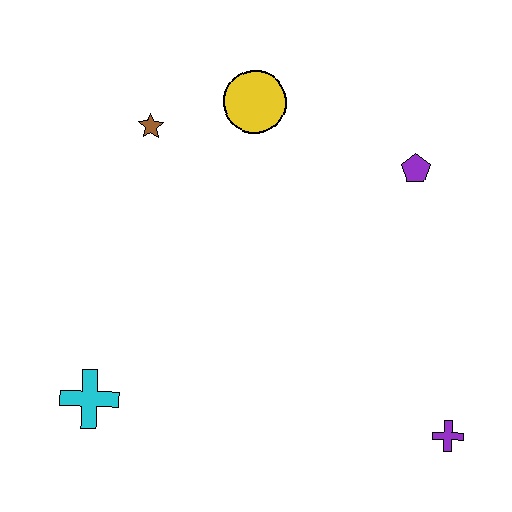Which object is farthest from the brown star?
The purple cross is farthest from the brown star.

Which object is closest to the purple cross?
The purple pentagon is closest to the purple cross.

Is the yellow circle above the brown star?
Yes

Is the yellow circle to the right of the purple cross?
No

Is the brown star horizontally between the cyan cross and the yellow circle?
Yes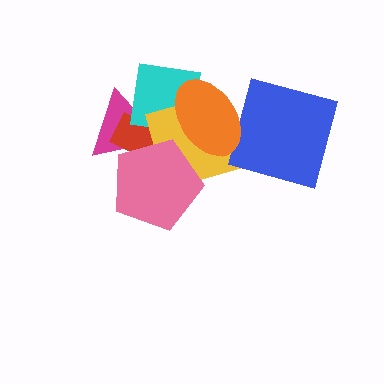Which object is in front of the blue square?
The orange ellipse is in front of the blue square.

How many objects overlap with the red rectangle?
4 objects overlap with the red rectangle.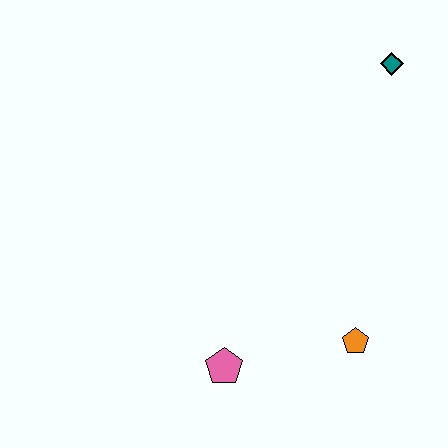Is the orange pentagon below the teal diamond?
Yes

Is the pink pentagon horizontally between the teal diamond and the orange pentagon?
No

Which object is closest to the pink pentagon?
The orange pentagon is closest to the pink pentagon.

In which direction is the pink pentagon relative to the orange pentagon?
The pink pentagon is to the left of the orange pentagon.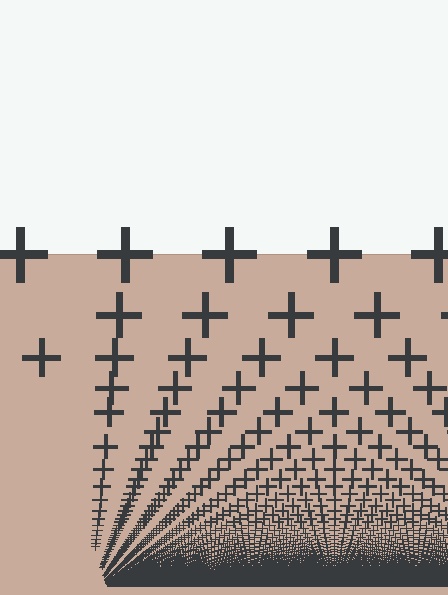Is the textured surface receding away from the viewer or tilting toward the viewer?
The surface appears to tilt toward the viewer. Texture elements get larger and sparser toward the top.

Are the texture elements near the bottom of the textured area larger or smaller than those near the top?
Smaller. The gradient is inverted — elements near the bottom are smaller and denser.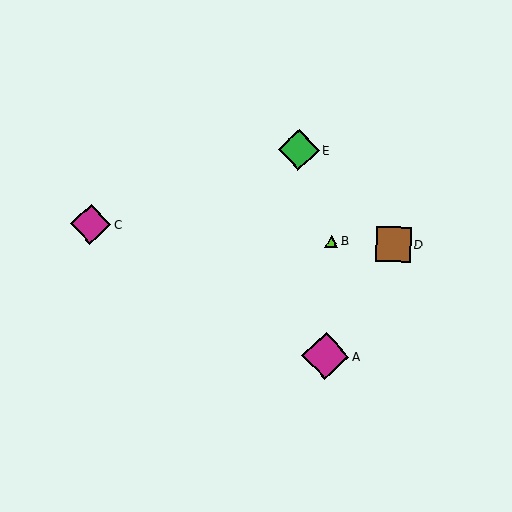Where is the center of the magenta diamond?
The center of the magenta diamond is at (325, 356).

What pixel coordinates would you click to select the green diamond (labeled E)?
Click at (299, 150) to select the green diamond E.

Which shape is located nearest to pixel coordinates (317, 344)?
The magenta diamond (labeled A) at (325, 356) is nearest to that location.